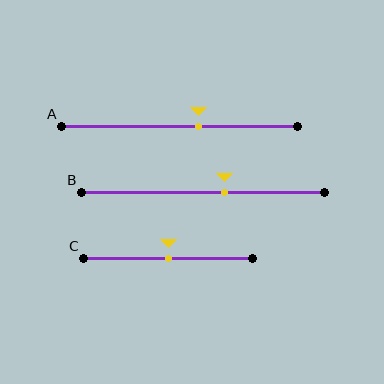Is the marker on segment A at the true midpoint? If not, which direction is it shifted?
No, the marker on segment A is shifted to the right by about 8% of the segment length.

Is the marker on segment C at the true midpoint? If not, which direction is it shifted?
Yes, the marker on segment C is at the true midpoint.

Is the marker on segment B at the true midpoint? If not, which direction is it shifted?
No, the marker on segment B is shifted to the right by about 9% of the segment length.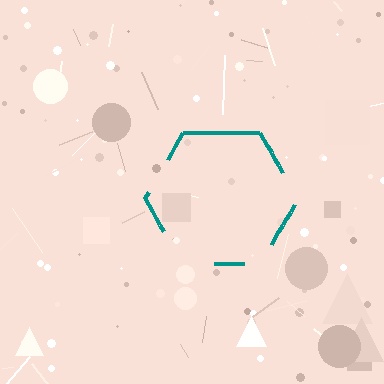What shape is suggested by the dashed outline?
The dashed outline suggests a hexagon.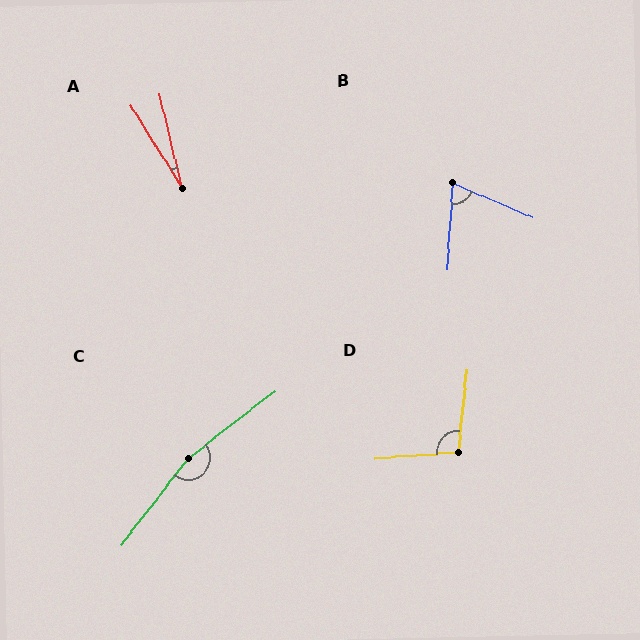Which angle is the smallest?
A, at approximately 18 degrees.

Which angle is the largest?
C, at approximately 165 degrees.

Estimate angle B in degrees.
Approximately 70 degrees.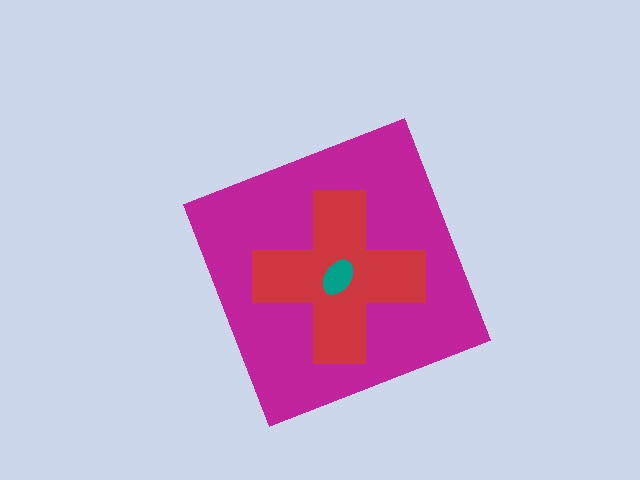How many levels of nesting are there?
3.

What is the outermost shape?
The magenta diamond.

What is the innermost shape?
The teal ellipse.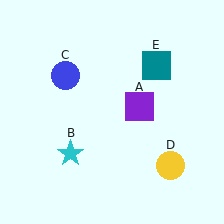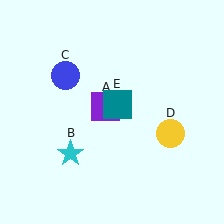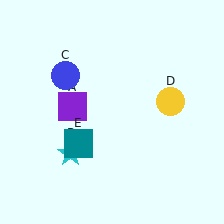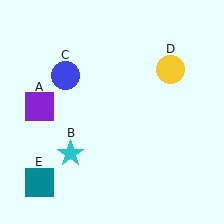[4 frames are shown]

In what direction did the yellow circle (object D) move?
The yellow circle (object D) moved up.